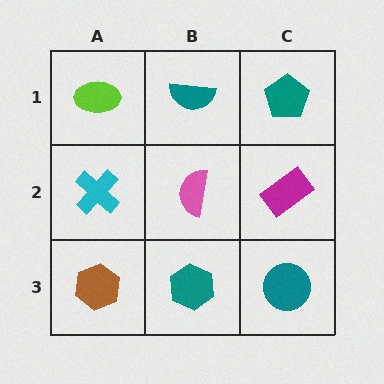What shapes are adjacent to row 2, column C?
A teal pentagon (row 1, column C), a teal circle (row 3, column C), a pink semicircle (row 2, column B).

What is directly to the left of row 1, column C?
A teal semicircle.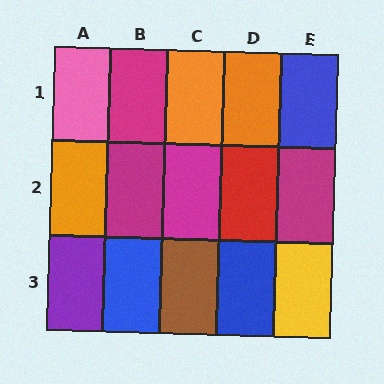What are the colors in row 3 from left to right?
Purple, blue, brown, blue, yellow.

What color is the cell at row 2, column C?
Magenta.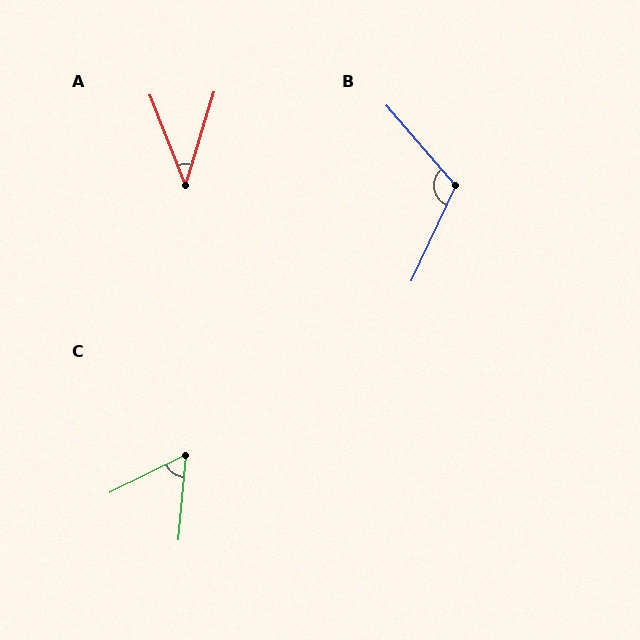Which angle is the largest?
B, at approximately 114 degrees.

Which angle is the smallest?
A, at approximately 38 degrees.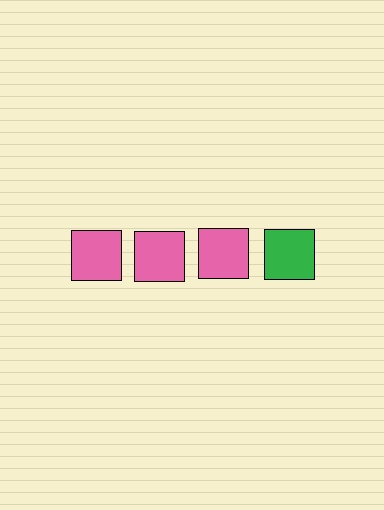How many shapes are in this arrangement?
There are 4 shapes arranged in a grid pattern.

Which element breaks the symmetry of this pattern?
The green square in the top row, second from right column breaks the symmetry. All other shapes are pink squares.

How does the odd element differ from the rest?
It has a different color: green instead of pink.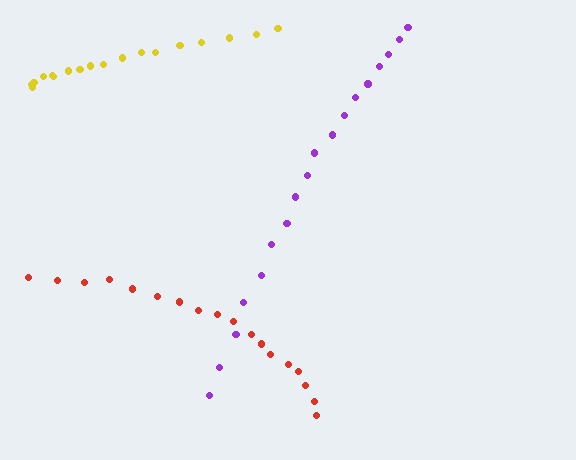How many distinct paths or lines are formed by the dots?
There are 3 distinct paths.